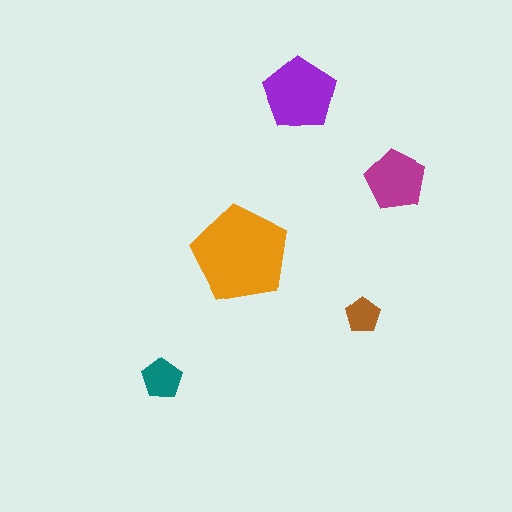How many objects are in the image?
There are 5 objects in the image.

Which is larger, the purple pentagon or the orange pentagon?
The orange one.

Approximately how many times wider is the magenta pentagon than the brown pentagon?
About 1.5 times wider.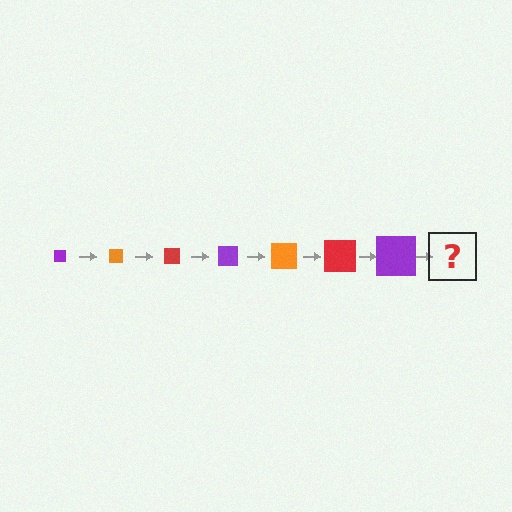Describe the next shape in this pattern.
It should be an orange square, larger than the previous one.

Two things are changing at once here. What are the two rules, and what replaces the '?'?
The two rules are that the square grows larger each step and the color cycles through purple, orange, and red. The '?' should be an orange square, larger than the previous one.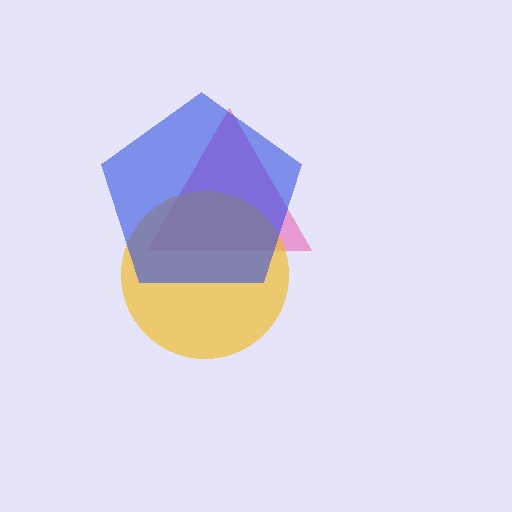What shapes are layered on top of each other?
The layered shapes are: a pink triangle, a yellow circle, a blue pentagon.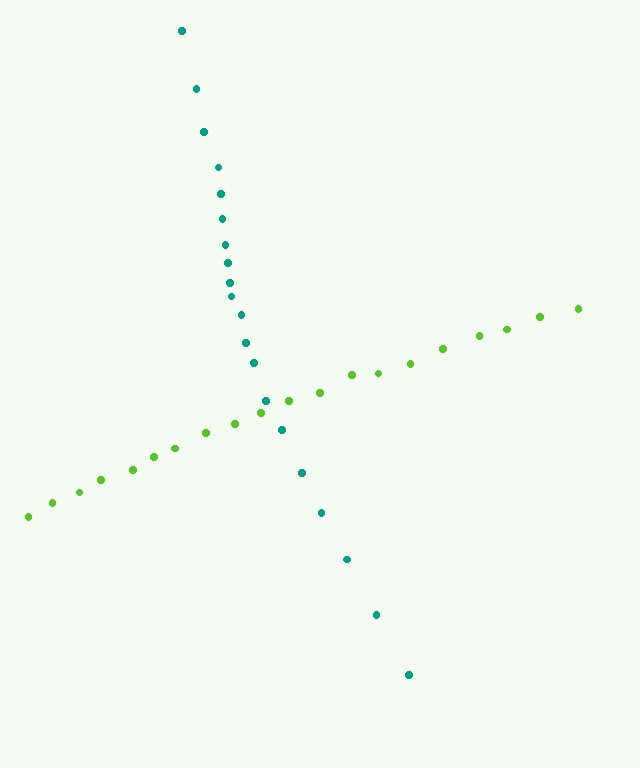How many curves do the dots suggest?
There are 2 distinct paths.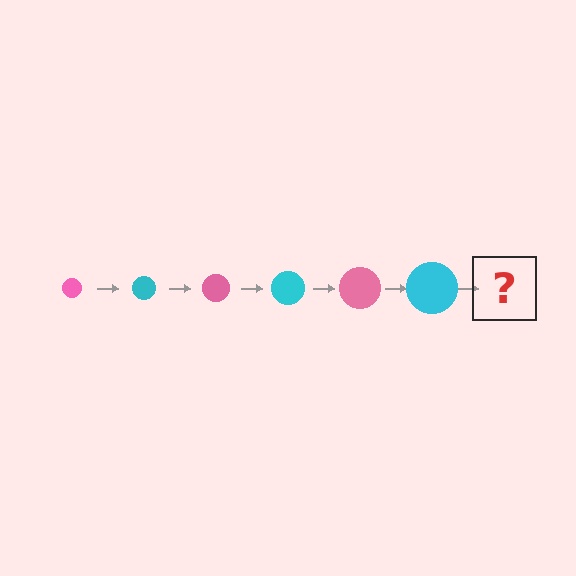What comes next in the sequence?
The next element should be a pink circle, larger than the previous one.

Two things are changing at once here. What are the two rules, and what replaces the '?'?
The two rules are that the circle grows larger each step and the color cycles through pink and cyan. The '?' should be a pink circle, larger than the previous one.